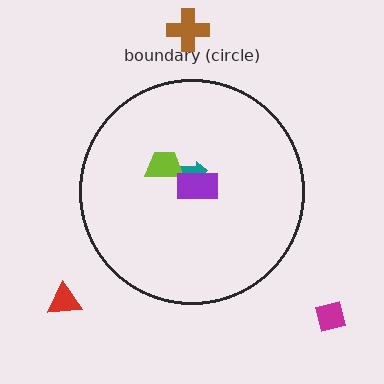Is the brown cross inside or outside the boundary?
Outside.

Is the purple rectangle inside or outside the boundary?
Inside.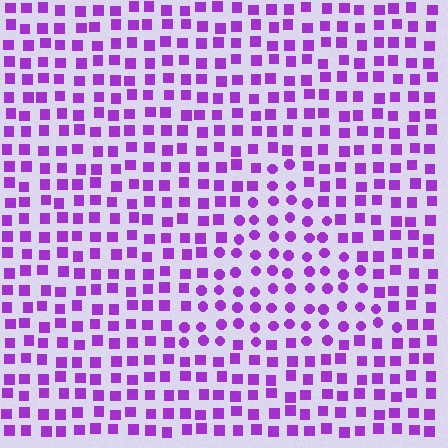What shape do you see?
I see a triangle.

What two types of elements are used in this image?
The image uses circles inside the triangle region and squares outside it.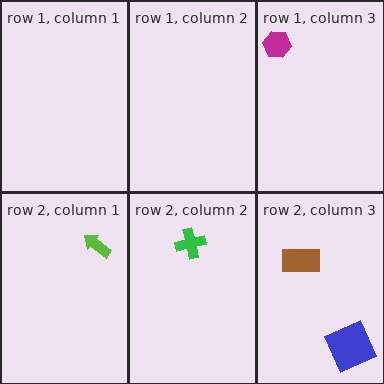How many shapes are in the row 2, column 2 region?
1.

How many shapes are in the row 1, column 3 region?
1.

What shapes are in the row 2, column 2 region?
The green cross.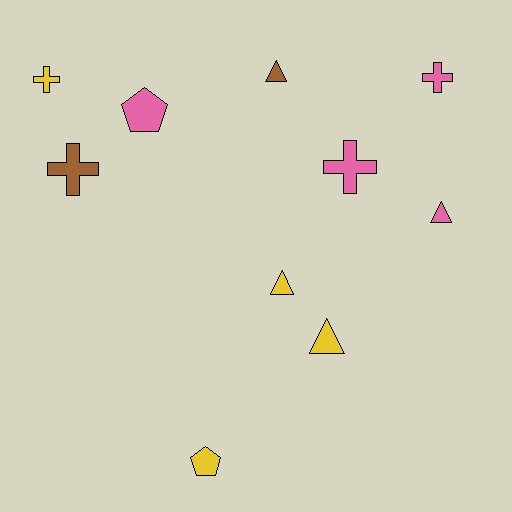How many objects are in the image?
There are 10 objects.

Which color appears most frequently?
Pink, with 4 objects.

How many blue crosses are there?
There are no blue crosses.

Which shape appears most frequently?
Cross, with 4 objects.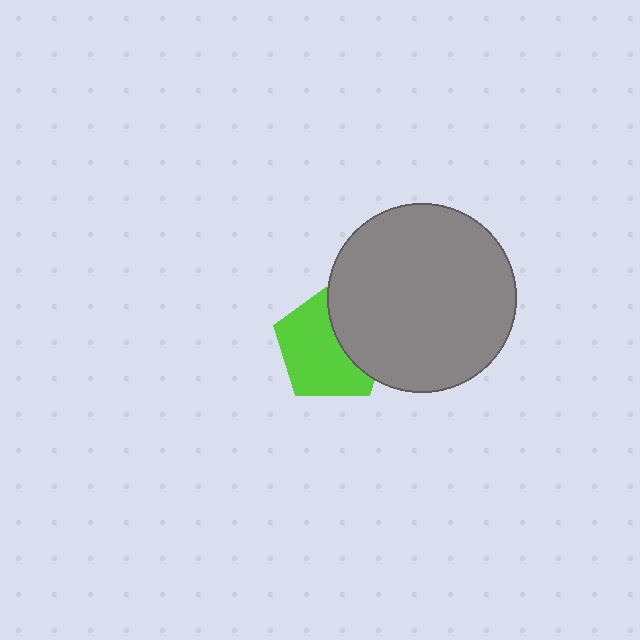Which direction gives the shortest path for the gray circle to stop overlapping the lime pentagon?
Moving right gives the shortest separation.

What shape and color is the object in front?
The object in front is a gray circle.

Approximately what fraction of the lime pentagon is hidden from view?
Roughly 37% of the lime pentagon is hidden behind the gray circle.